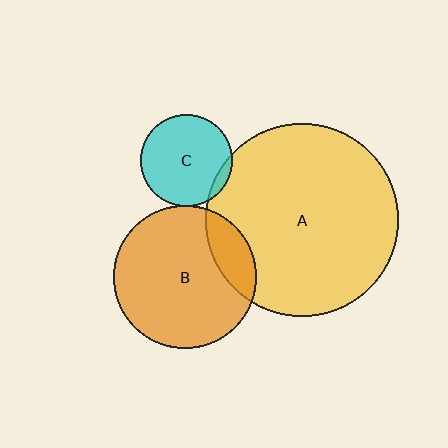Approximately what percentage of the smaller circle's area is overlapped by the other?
Approximately 15%.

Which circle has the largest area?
Circle A (yellow).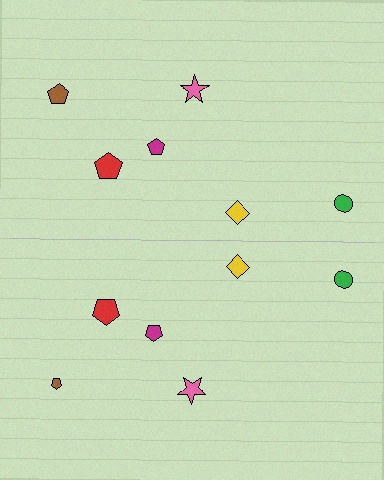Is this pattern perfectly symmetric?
No, the pattern is not perfectly symmetric. The brown pentagon on the bottom side has a different size than its mirror counterpart.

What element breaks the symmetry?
The brown pentagon on the bottom side has a different size than its mirror counterpart.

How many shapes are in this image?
There are 12 shapes in this image.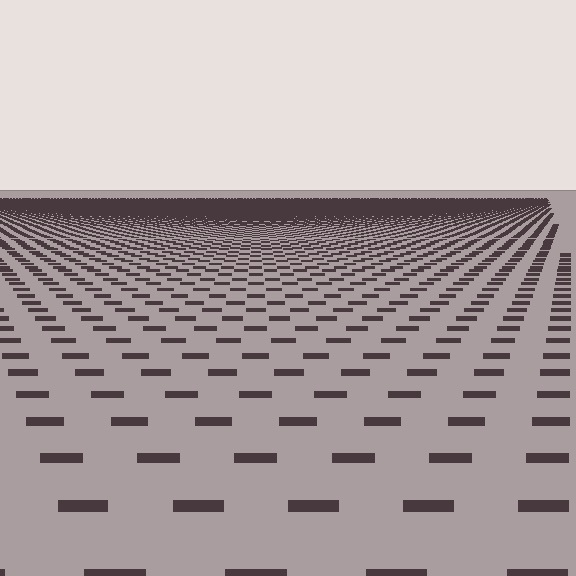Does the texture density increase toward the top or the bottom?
Density increases toward the top.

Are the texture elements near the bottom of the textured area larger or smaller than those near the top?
Larger. Near the bottom, elements are closer to the viewer and appear at a bigger on-screen size.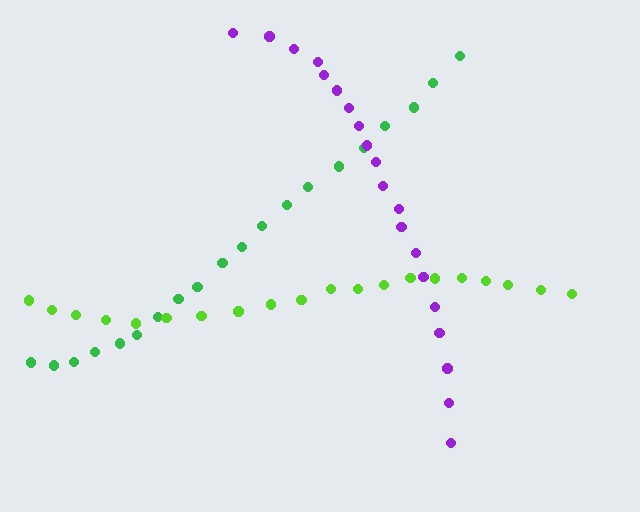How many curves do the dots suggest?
There are 3 distinct paths.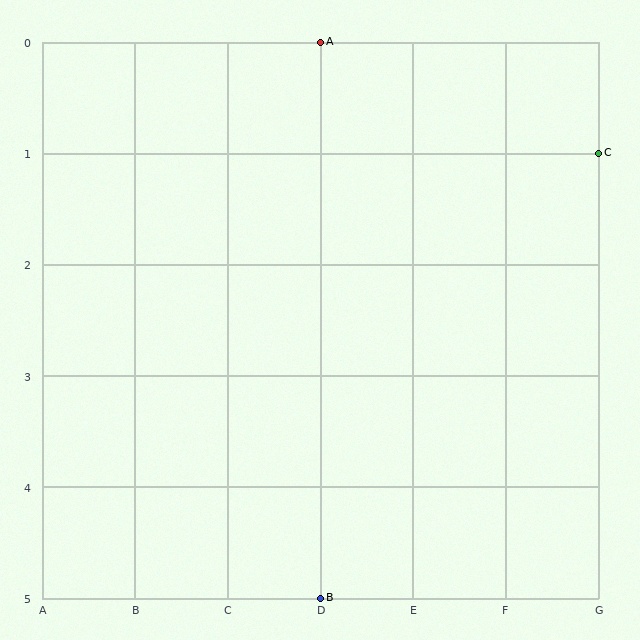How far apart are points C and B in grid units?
Points C and B are 3 columns and 4 rows apart (about 5.0 grid units diagonally).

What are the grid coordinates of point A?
Point A is at grid coordinates (D, 0).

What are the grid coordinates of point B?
Point B is at grid coordinates (D, 5).